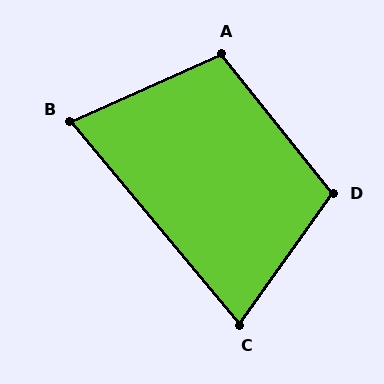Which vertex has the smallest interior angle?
B, at approximately 74 degrees.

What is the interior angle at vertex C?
Approximately 75 degrees (acute).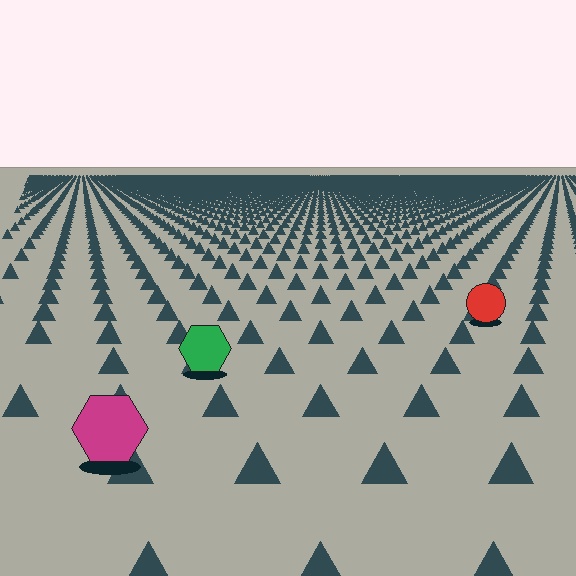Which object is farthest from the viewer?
The red circle is farthest from the viewer. It appears smaller and the ground texture around it is denser.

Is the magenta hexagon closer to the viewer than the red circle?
Yes. The magenta hexagon is closer — you can tell from the texture gradient: the ground texture is coarser near it.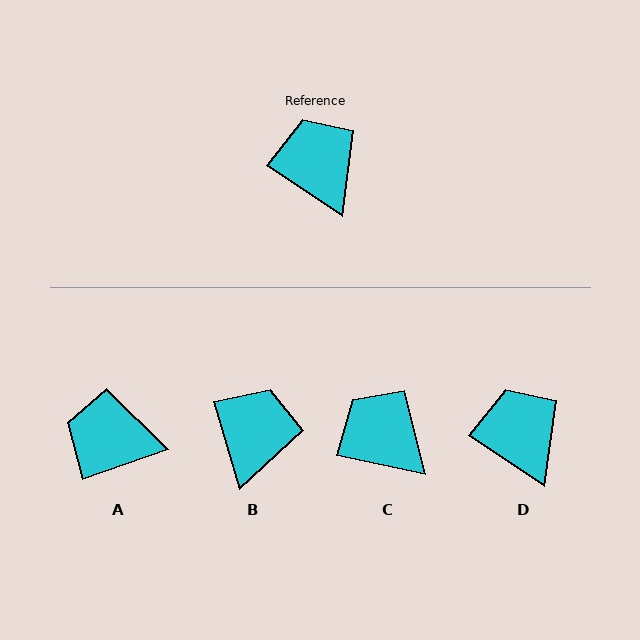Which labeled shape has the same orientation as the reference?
D.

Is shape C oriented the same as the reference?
No, it is off by about 22 degrees.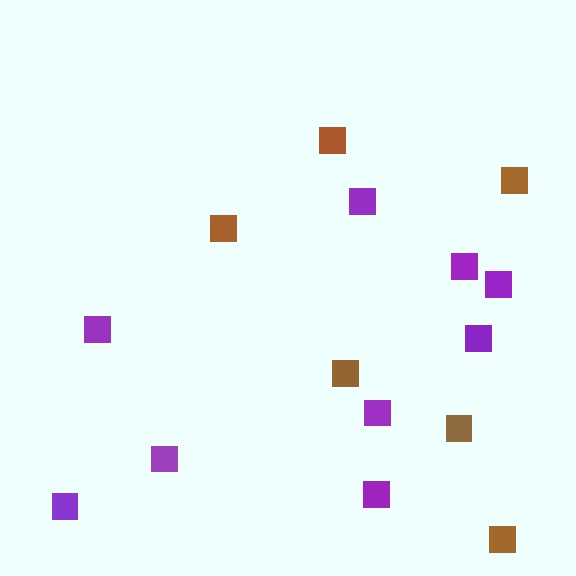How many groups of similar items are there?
There are 2 groups: one group of purple squares (9) and one group of brown squares (6).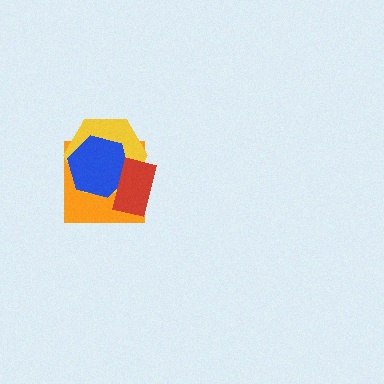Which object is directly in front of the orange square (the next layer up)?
The yellow hexagon is directly in front of the orange square.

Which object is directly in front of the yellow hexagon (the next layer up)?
The blue hexagon is directly in front of the yellow hexagon.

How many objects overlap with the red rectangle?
3 objects overlap with the red rectangle.